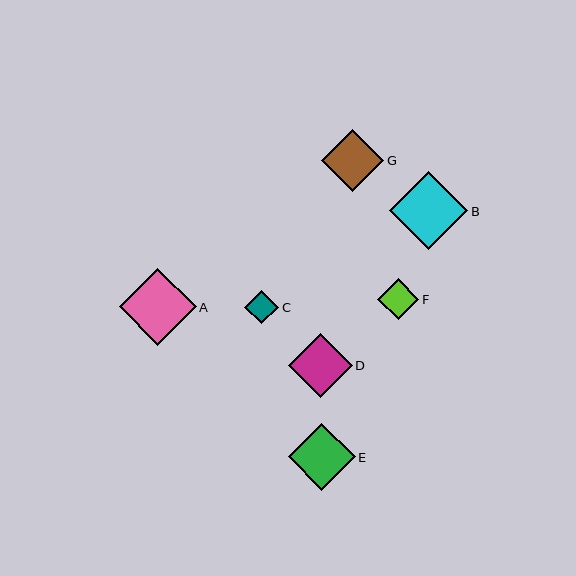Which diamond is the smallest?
Diamond C is the smallest with a size of approximately 34 pixels.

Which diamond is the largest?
Diamond B is the largest with a size of approximately 78 pixels.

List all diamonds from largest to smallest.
From largest to smallest: B, A, E, D, G, F, C.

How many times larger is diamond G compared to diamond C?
Diamond G is approximately 1.8 times the size of diamond C.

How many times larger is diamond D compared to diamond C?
Diamond D is approximately 1.9 times the size of diamond C.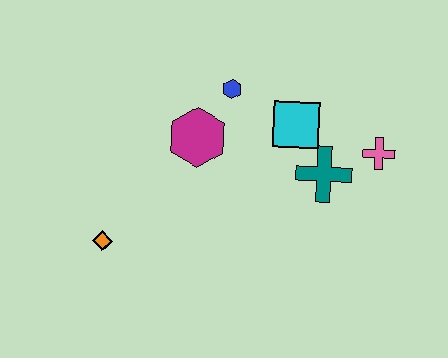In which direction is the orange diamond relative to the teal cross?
The orange diamond is to the left of the teal cross.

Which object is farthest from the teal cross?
The orange diamond is farthest from the teal cross.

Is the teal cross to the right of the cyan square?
Yes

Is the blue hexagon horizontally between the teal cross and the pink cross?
No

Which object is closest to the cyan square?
The teal cross is closest to the cyan square.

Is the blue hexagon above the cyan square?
Yes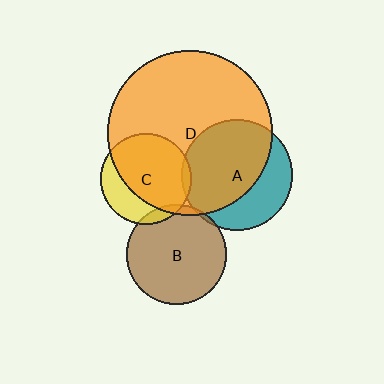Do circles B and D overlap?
Yes.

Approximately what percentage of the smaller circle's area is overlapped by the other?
Approximately 5%.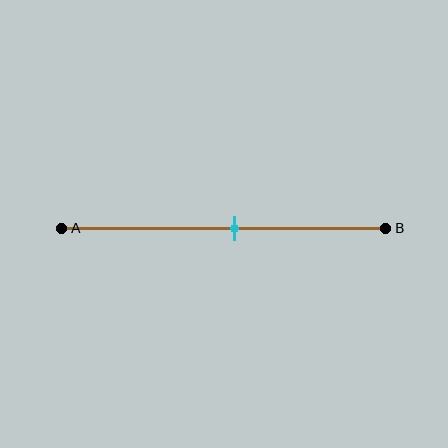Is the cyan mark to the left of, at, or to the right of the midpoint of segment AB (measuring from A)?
The cyan mark is to the right of the midpoint of segment AB.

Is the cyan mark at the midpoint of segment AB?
No, the mark is at about 55% from A, not at the 50% midpoint.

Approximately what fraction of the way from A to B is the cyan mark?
The cyan mark is approximately 55% of the way from A to B.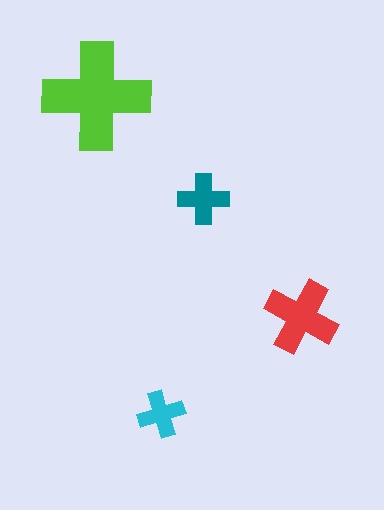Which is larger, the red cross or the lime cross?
The lime one.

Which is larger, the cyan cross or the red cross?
The red one.